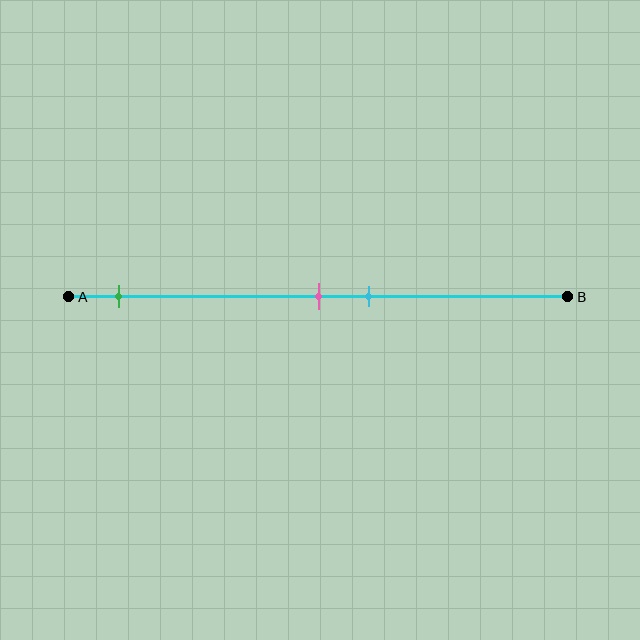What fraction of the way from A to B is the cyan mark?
The cyan mark is approximately 60% (0.6) of the way from A to B.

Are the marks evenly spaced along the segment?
No, the marks are not evenly spaced.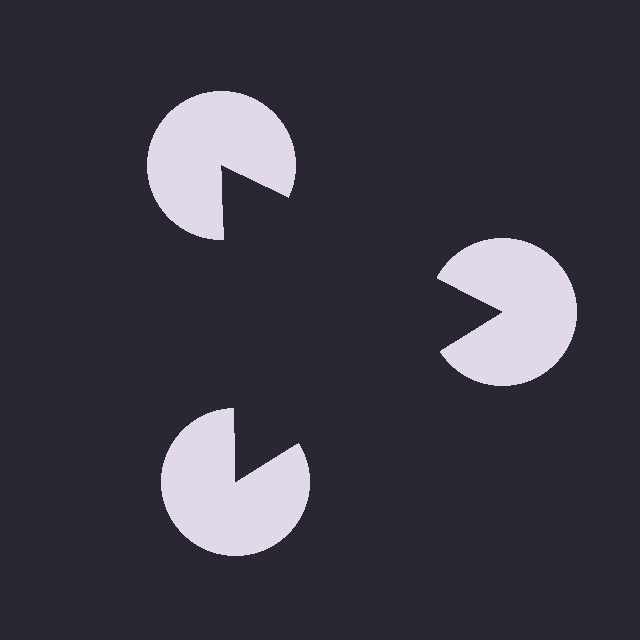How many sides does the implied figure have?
3 sides.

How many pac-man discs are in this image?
There are 3 — one at each vertex of the illusory triangle.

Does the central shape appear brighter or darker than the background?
It typically appears slightly darker than the background, even though no actual brightness change is drawn.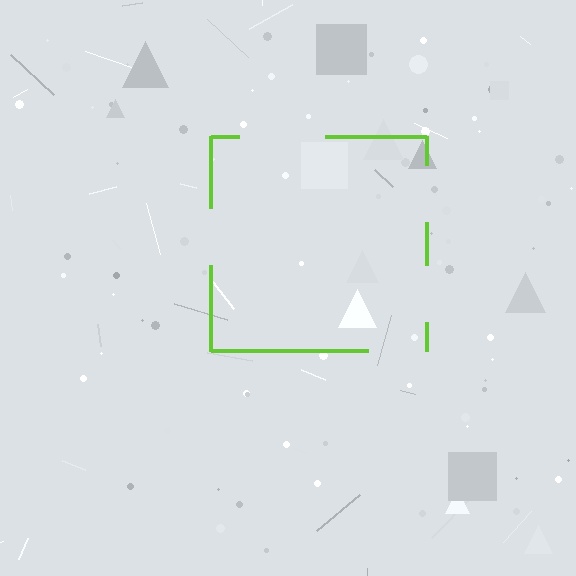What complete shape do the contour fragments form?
The contour fragments form a square.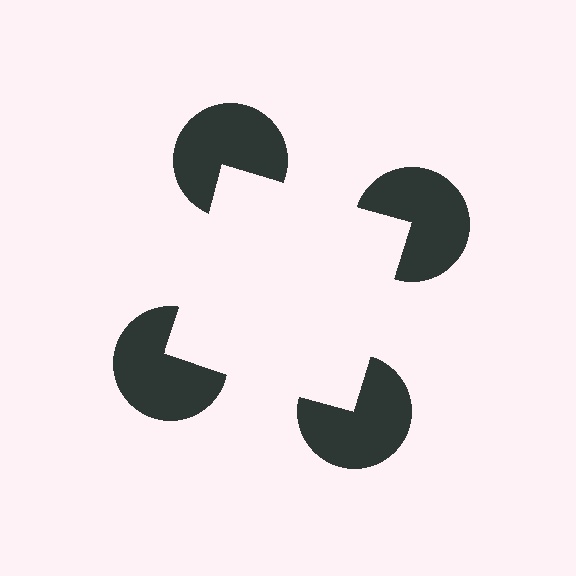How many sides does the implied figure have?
4 sides.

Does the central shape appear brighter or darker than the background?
It typically appears slightly brighter than the background, even though no actual brightness change is drawn.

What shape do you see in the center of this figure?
An illusory square — its edges are inferred from the aligned wedge cuts in the pac-man discs, not physically drawn.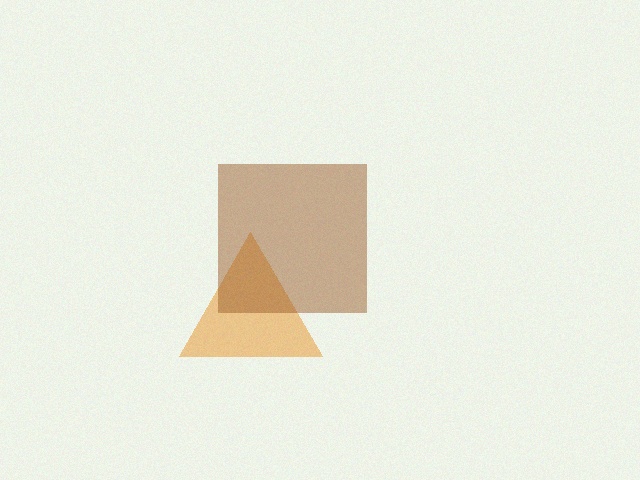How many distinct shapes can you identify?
There are 2 distinct shapes: an orange triangle, a brown square.